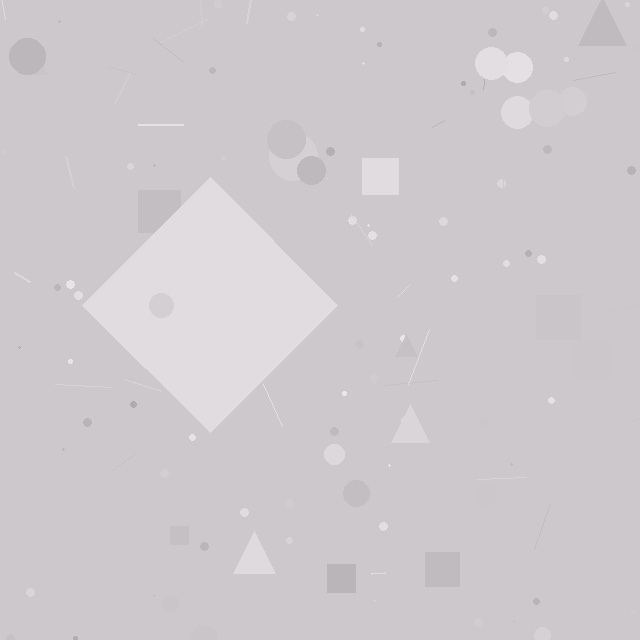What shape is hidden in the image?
A diamond is hidden in the image.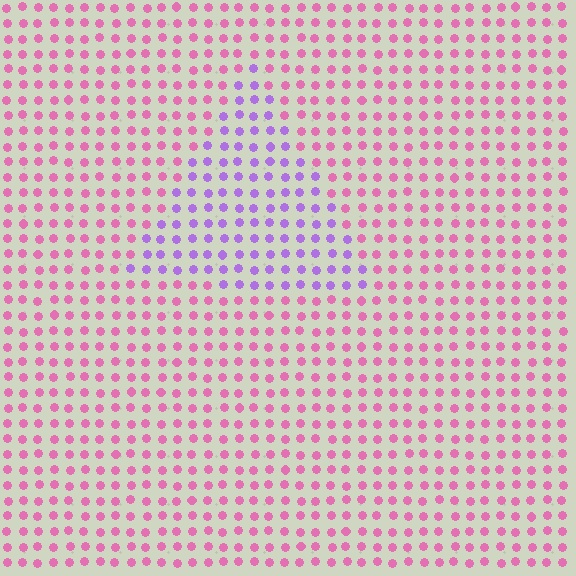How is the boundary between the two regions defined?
The boundary is defined purely by a slight shift in hue (about 51 degrees). Spacing, size, and orientation are identical on both sides.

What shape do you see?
I see a triangle.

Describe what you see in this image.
The image is filled with small pink elements in a uniform arrangement. A triangle-shaped region is visible where the elements are tinted to a slightly different hue, forming a subtle color boundary.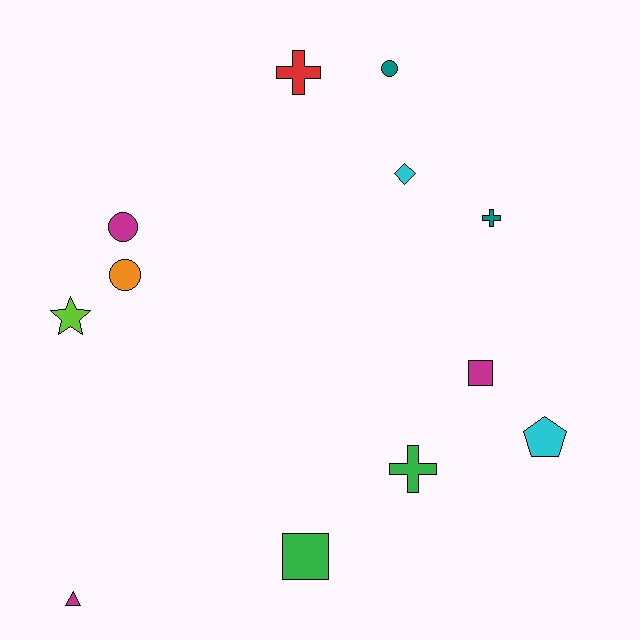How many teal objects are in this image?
There are 2 teal objects.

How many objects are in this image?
There are 12 objects.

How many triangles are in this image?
There is 1 triangle.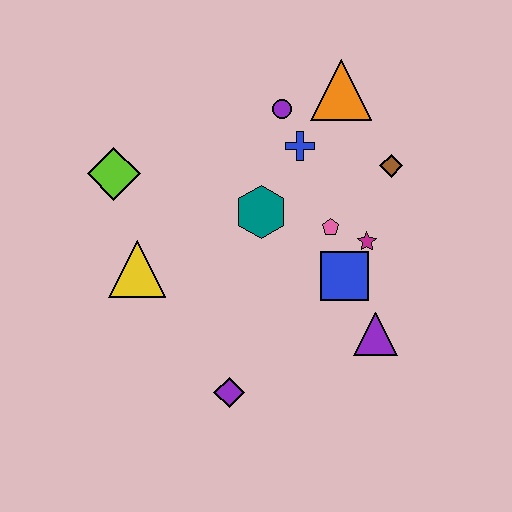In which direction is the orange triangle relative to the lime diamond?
The orange triangle is to the right of the lime diamond.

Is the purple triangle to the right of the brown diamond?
No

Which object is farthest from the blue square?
The lime diamond is farthest from the blue square.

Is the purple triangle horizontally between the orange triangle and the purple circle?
No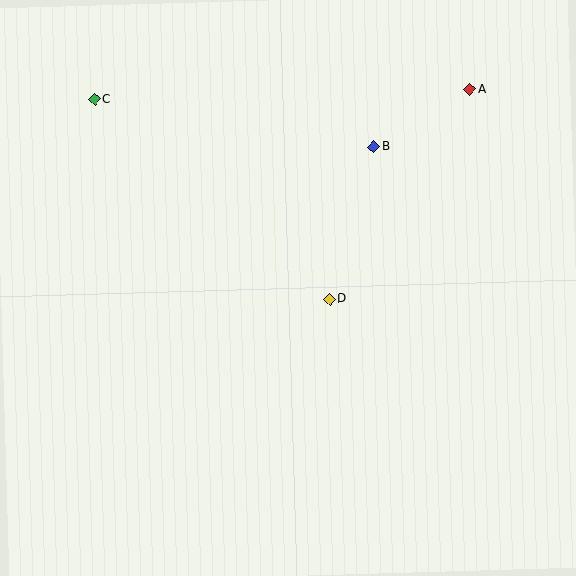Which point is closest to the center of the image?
Point D at (329, 299) is closest to the center.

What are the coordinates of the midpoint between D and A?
The midpoint between D and A is at (400, 194).